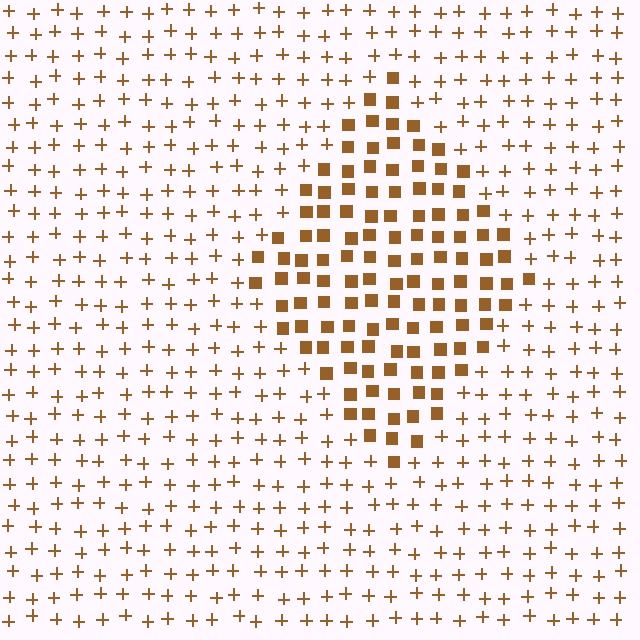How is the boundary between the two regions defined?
The boundary is defined by a change in element shape: squares inside vs. plus signs outside. All elements share the same color and spacing.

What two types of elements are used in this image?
The image uses squares inside the diamond region and plus signs outside it.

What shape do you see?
I see a diamond.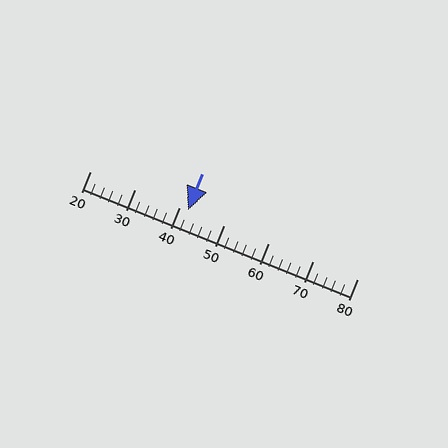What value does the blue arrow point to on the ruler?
The blue arrow points to approximately 42.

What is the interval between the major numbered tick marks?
The major tick marks are spaced 10 units apart.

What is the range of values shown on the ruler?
The ruler shows values from 20 to 80.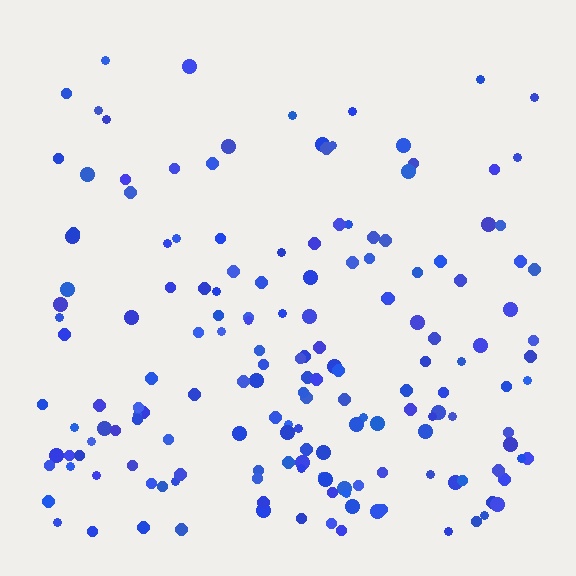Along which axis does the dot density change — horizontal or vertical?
Vertical.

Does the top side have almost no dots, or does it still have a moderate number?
Still a moderate number, just noticeably fewer than the bottom.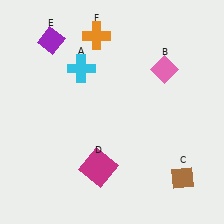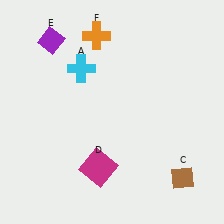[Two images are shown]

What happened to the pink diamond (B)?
The pink diamond (B) was removed in Image 2. It was in the top-right area of Image 1.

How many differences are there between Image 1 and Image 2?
There is 1 difference between the two images.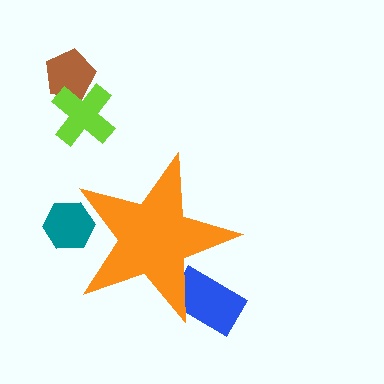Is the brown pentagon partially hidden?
No, the brown pentagon is fully visible.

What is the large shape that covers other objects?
An orange star.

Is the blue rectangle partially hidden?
Yes, the blue rectangle is partially hidden behind the orange star.